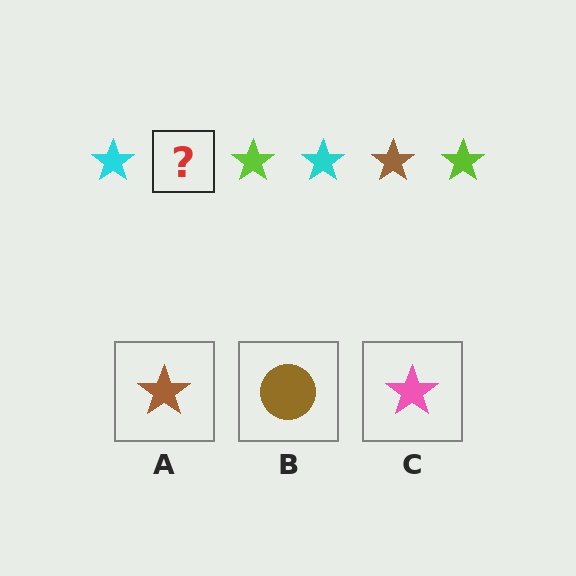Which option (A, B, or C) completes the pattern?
A.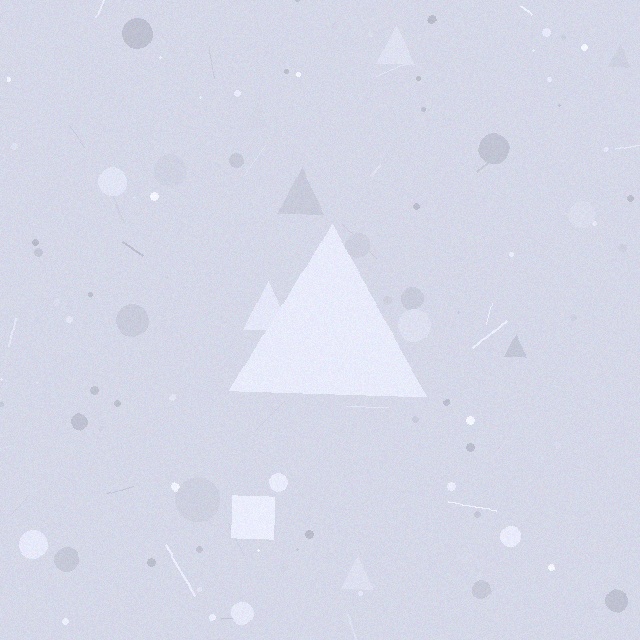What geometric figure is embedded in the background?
A triangle is embedded in the background.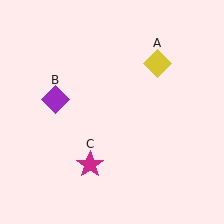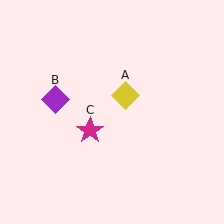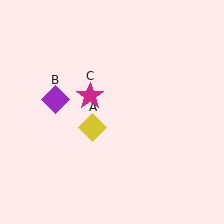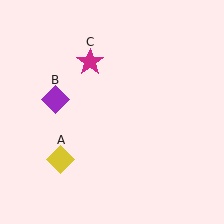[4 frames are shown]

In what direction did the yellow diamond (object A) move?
The yellow diamond (object A) moved down and to the left.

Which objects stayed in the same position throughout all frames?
Purple diamond (object B) remained stationary.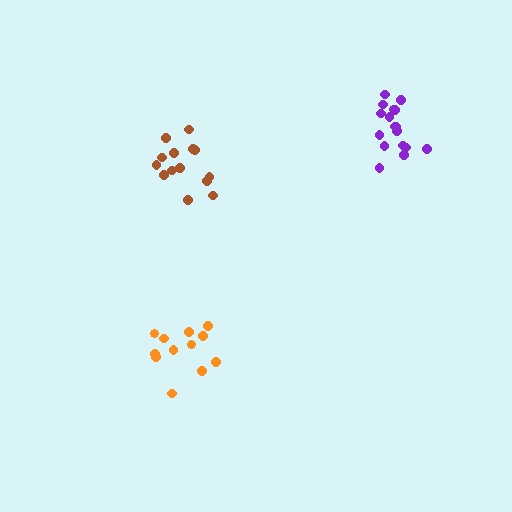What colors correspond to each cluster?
The clusters are colored: brown, purple, orange.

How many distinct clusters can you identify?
There are 3 distinct clusters.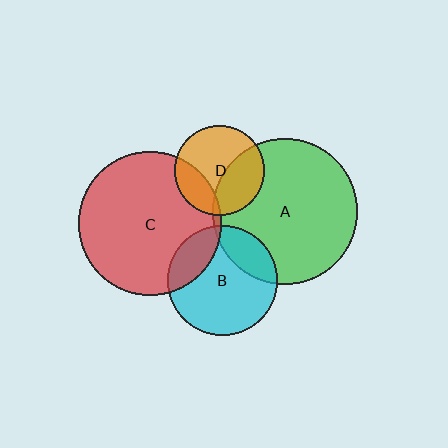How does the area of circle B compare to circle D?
Approximately 1.5 times.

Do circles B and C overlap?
Yes.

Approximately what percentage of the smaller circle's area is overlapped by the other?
Approximately 20%.